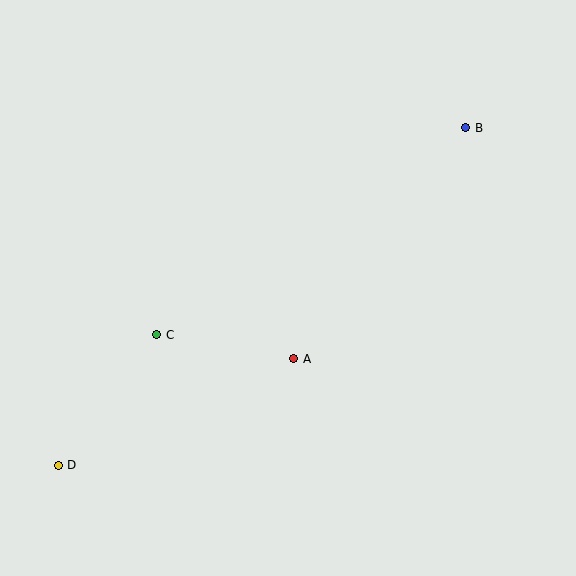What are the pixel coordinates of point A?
Point A is at (294, 359).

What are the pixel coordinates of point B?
Point B is at (466, 128).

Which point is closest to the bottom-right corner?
Point A is closest to the bottom-right corner.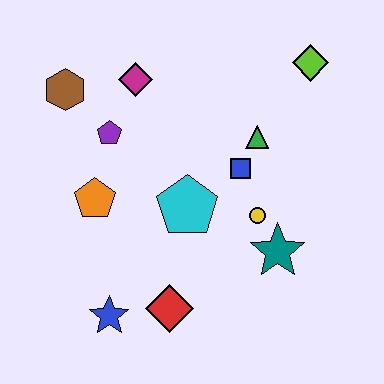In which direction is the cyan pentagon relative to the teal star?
The cyan pentagon is to the left of the teal star.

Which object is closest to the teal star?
The yellow circle is closest to the teal star.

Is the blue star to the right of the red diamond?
No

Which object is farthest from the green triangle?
The blue star is farthest from the green triangle.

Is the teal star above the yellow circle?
No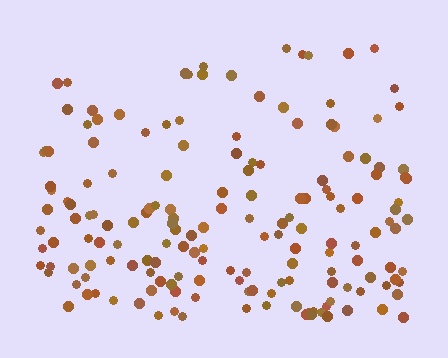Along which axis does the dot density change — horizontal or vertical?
Vertical.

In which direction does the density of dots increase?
From top to bottom, with the bottom side densest.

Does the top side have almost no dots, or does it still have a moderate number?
Still a moderate number, just noticeably fewer than the bottom.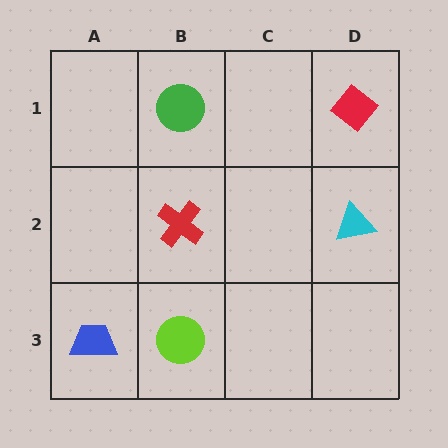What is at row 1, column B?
A green circle.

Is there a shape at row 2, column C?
No, that cell is empty.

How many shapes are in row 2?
2 shapes.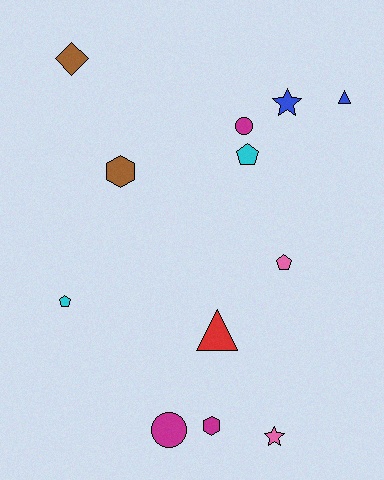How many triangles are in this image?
There are 2 triangles.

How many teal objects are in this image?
There are no teal objects.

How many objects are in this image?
There are 12 objects.